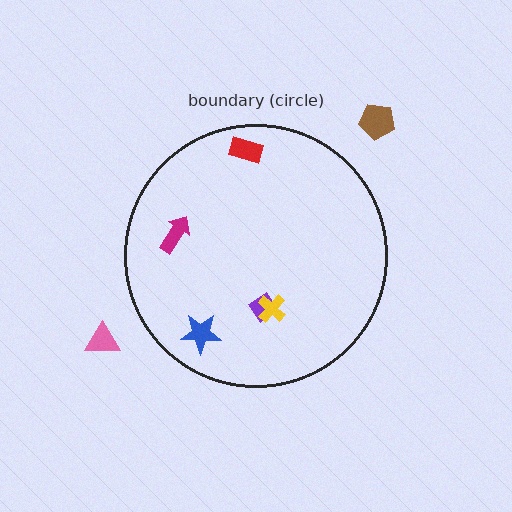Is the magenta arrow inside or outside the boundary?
Inside.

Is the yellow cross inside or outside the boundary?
Inside.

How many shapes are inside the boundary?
5 inside, 2 outside.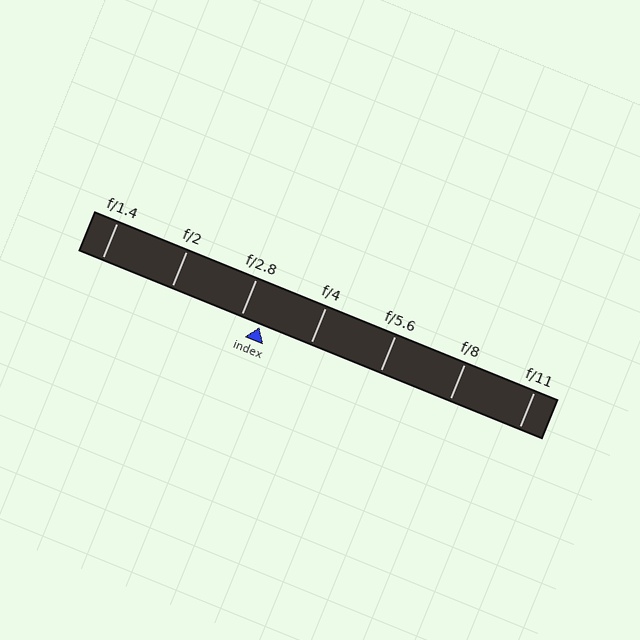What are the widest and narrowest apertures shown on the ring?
The widest aperture shown is f/1.4 and the narrowest is f/11.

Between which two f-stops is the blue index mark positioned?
The index mark is between f/2.8 and f/4.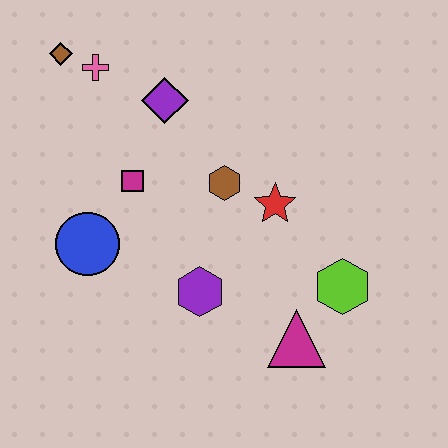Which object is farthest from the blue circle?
The lime hexagon is farthest from the blue circle.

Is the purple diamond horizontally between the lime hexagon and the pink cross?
Yes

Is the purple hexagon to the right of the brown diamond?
Yes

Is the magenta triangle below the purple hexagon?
Yes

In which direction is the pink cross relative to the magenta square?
The pink cross is above the magenta square.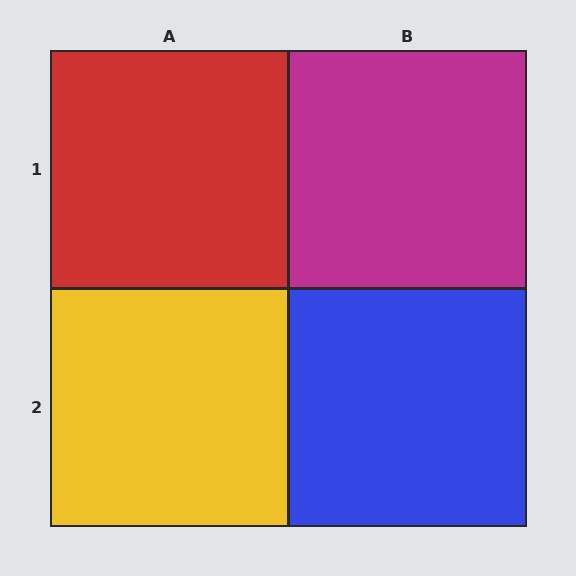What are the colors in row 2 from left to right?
Yellow, blue.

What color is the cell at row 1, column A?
Red.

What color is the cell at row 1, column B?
Magenta.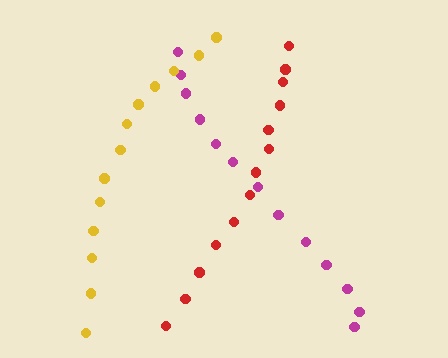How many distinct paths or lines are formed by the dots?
There are 3 distinct paths.